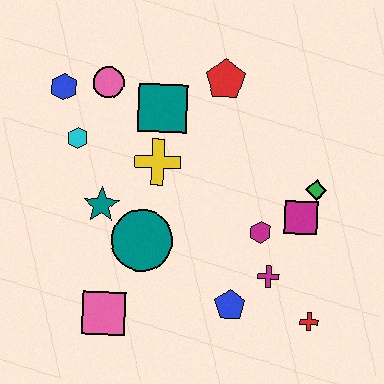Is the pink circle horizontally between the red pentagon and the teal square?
No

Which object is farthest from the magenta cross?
The blue hexagon is farthest from the magenta cross.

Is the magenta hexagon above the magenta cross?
Yes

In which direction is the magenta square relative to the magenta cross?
The magenta square is above the magenta cross.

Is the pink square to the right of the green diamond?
No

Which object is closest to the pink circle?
The blue hexagon is closest to the pink circle.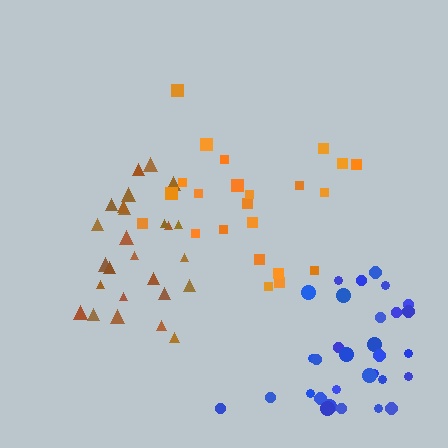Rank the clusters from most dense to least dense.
brown, blue, orange.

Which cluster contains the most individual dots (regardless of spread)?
Blue (31).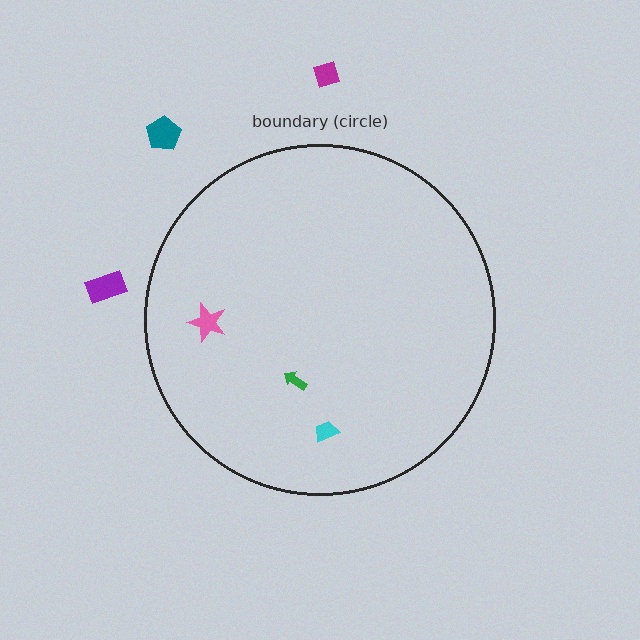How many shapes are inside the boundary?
3 inside, 3 outside.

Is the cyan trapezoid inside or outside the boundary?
Inside.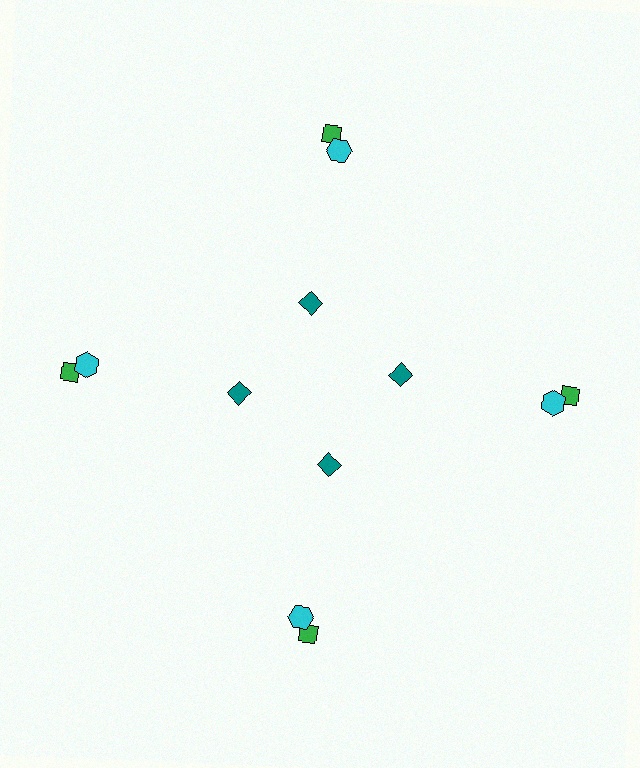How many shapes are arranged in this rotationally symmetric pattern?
There are 12 shapes, arranged in 4 groups of 3.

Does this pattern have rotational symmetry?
Yes, this pattern has 4-fold rotational symmetry. It looks the same after rotating 90 degrees around the center.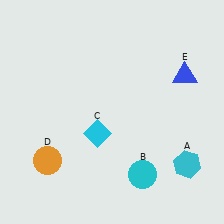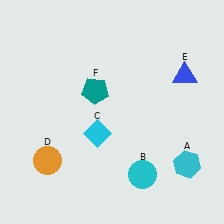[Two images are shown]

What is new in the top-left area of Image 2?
A teal pentagon (F) was added in the top-left area of Image 2.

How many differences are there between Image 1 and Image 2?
There is 1 difference between the two images.